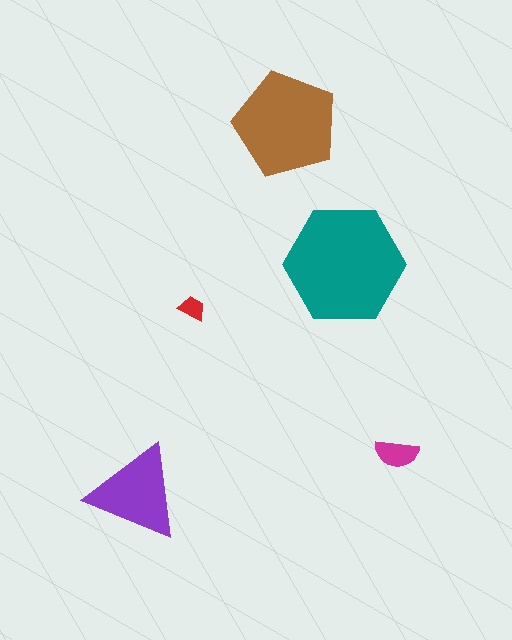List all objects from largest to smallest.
The teal hexagon, the brown pentagon, the purple triangle, the magenta semicircle, the red trapezoid.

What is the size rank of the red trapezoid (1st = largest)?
5th.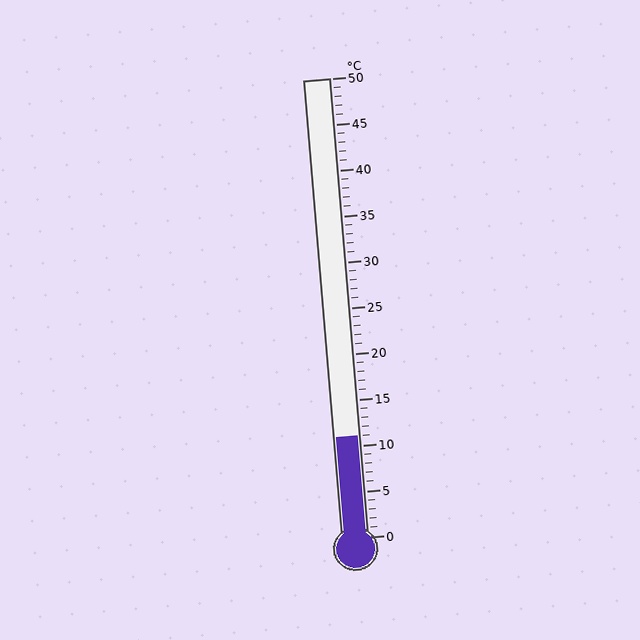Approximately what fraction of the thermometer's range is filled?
The thermometer is filled to approximately 20% of its range.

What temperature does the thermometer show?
The thermometer shows approximately 11°C.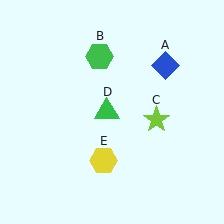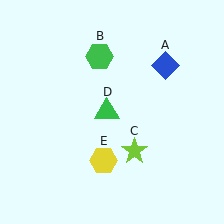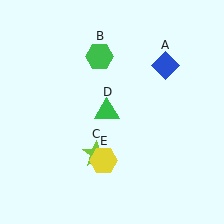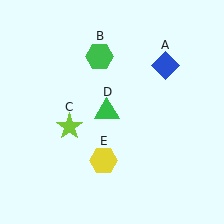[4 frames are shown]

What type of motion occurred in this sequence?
The lime star (object C) rotated clockwise around the center of the scene.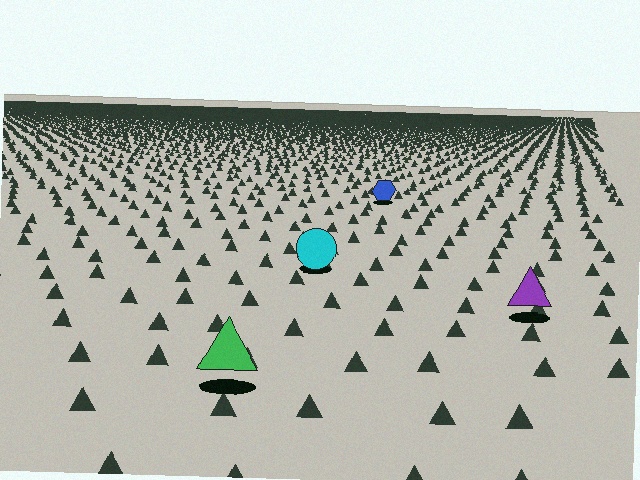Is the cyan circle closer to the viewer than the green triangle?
No. The green triangle is closer — you can tell from the texture gradient: the ground texture is coarser near it.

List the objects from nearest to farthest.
From nearest to farthest: the green triangle, the purple triangle, the cyan circle, the blue hexagon.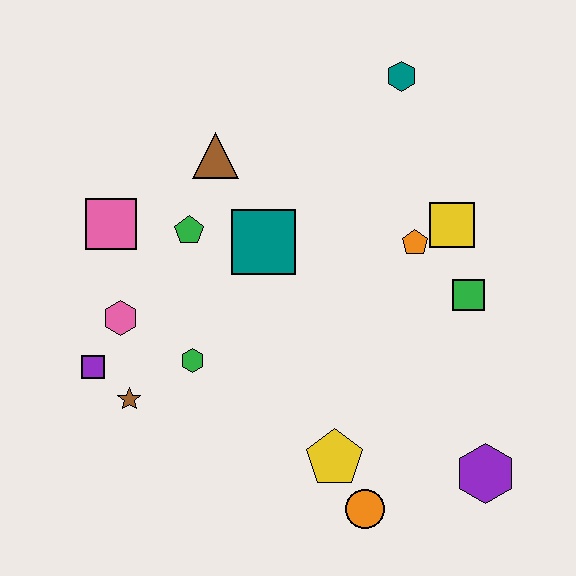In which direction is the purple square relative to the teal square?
The purple square is to the left of the teal square.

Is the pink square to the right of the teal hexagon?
No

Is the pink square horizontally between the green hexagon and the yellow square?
No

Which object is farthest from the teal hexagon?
The orange circle is farthest from the teal hexagon.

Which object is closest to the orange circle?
The yellow pentagon is closest to the orange circle.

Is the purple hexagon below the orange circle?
No